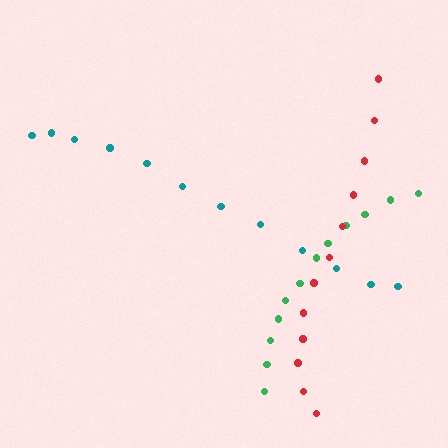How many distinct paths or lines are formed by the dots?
There are 3 distinct paths.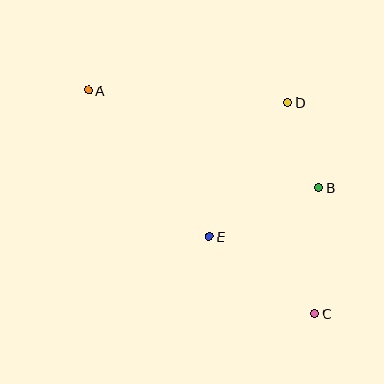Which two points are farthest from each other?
Points A and C are farthest from each other.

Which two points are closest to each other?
Points B and D are closest to each other.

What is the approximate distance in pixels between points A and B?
The distance between A and B is approximately 250 pixels.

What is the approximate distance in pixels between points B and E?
The distance between B and E is approximately 120 pixels.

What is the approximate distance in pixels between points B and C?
The distance between B and C is approximately 126 pixels.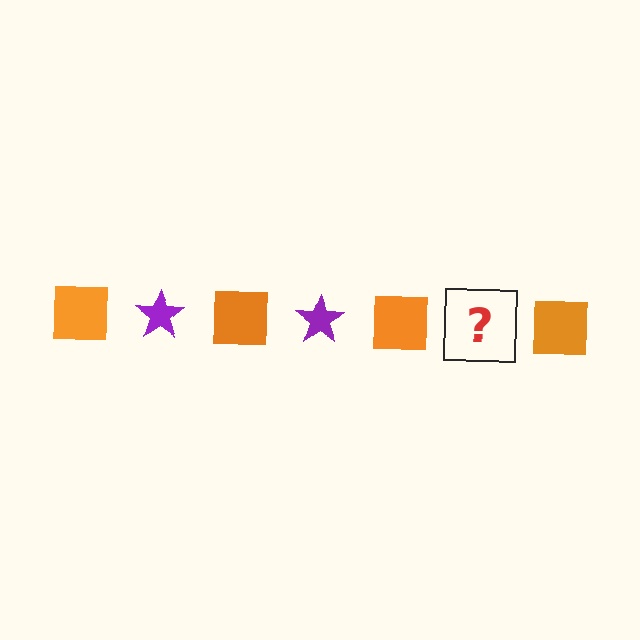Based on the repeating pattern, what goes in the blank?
The blank should be a purple star.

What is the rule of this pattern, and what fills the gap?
The rule is that the pattern alternates between orange square and purple star. The gap should be filled with a purple star.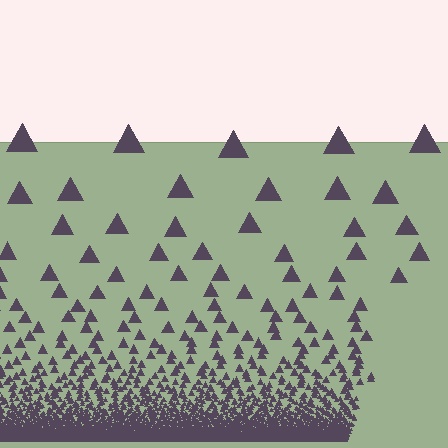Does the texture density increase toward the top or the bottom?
Density increases toward the bottom.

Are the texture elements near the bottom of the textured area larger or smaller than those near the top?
Smaller. The gradient is inverted — elements near the bottom are smaller and denser.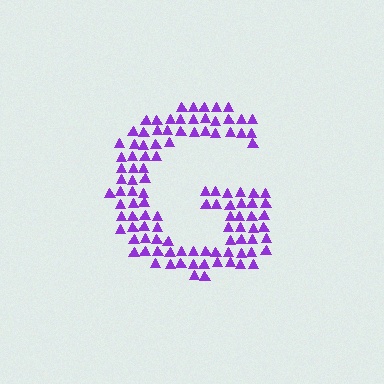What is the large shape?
The large shape is the letter G.